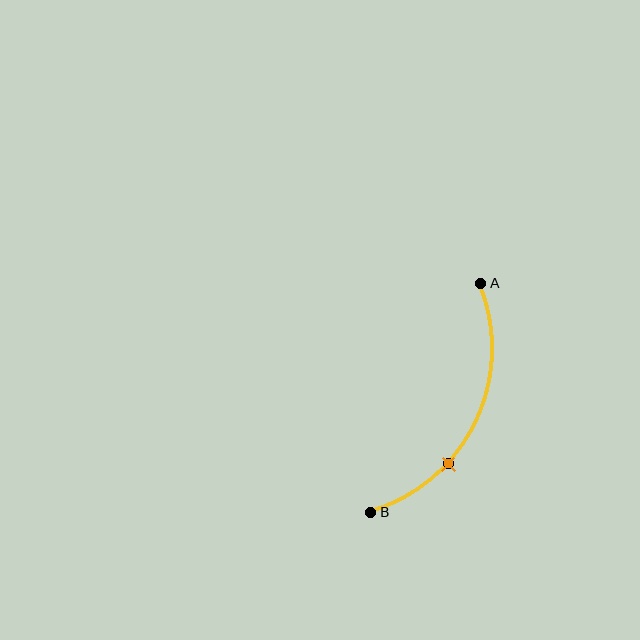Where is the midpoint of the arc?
The arc midpoint is the point on the curve farthest from the straight line joining A and B. It sits to the right of that line.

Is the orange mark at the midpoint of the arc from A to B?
No. The orange mark lies on the arc but is closer to endpoint B. The arc midpoint would be at the point on the curve equidistant along the arc from both A and B.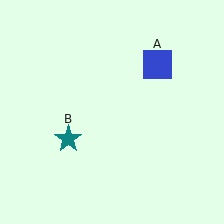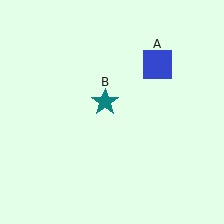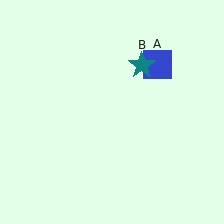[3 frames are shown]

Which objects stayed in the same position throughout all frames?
Blue square (object A) remained stationary.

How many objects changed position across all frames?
1 object changed position: teal star (object B).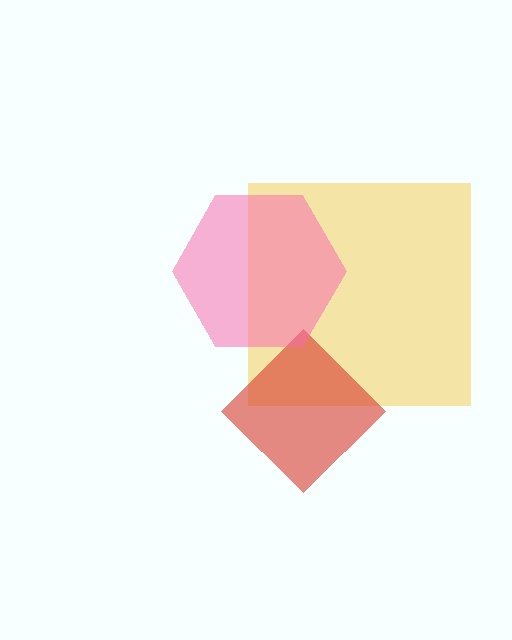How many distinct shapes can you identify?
There are 3 distinct shapes: a yellow square, a red diamond, a pink hexagon.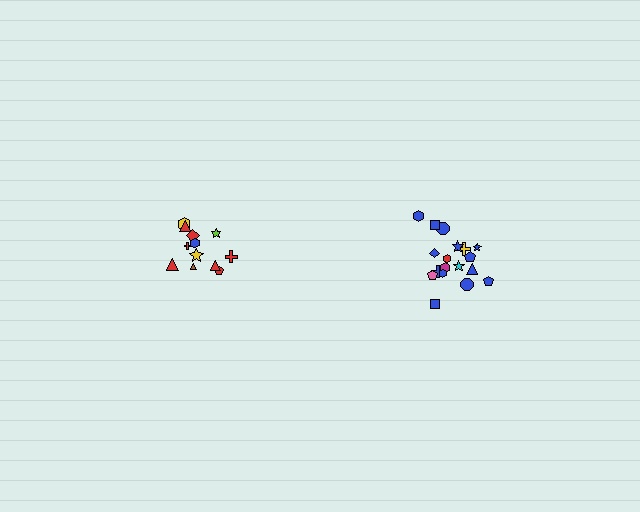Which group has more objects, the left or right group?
The right group.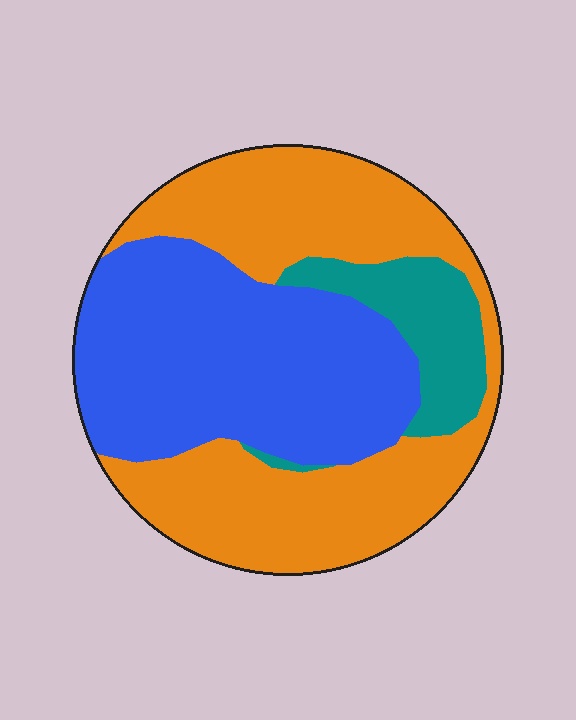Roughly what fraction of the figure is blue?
Blue takes up about two fifths (2/5) of the figure.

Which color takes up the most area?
Orange, at roughly 45%.